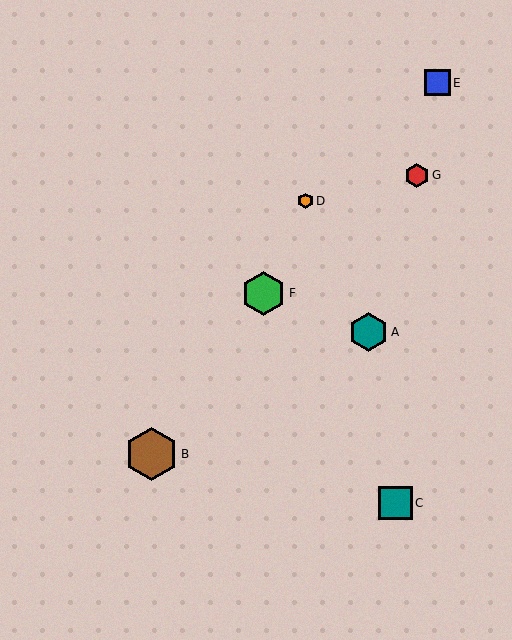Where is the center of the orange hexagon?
The center of the orange hexagon is at (306, 201).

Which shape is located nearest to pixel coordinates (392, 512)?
The teal square (labeled C) at (396, 503) is nearest to that location.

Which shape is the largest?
The brown hexagon (labeled B) is the largest.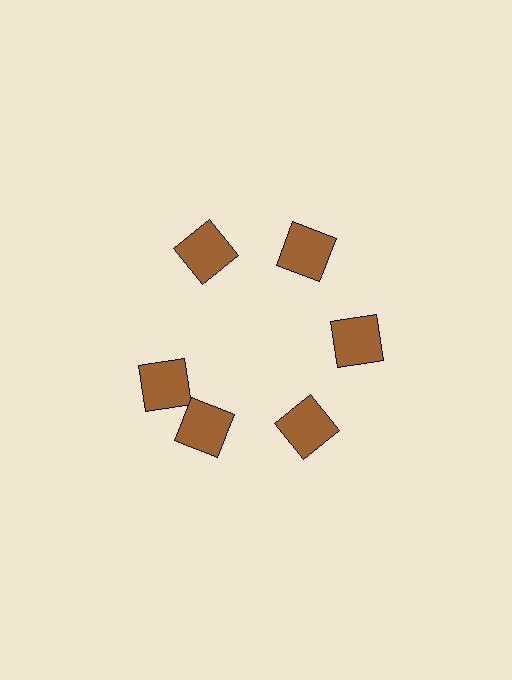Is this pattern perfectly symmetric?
No. The 6 brown squares are arranged in a ring, but one element near the 9 o'clock position is rotated out of alignment along the ring, breaking the 6-fold rotational symmetry.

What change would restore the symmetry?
The symmetry would be restored by rotating it back into even spacing with its neighbors so that all 6 squares sit at equal angles and equal distance from the center.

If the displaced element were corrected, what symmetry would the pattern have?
It would have 6-fold rotational symmetry — the pattern would map onto itself every 60 degrees.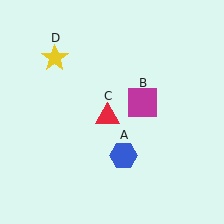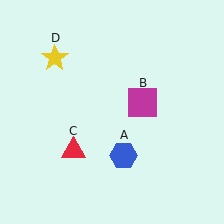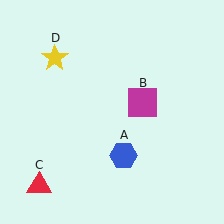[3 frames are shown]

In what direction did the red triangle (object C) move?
The red triangle (object C) moved down and to the left.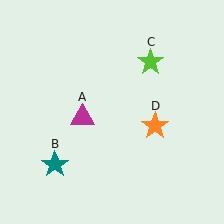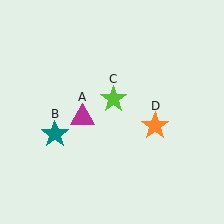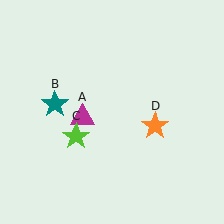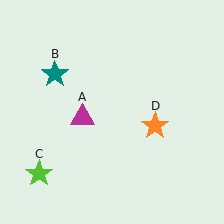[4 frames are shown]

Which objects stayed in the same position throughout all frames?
Magenta triangle (object A) and orange star (object D) remained stationary.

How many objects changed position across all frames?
2 objects changed position: teal star (object B), lime star (object C).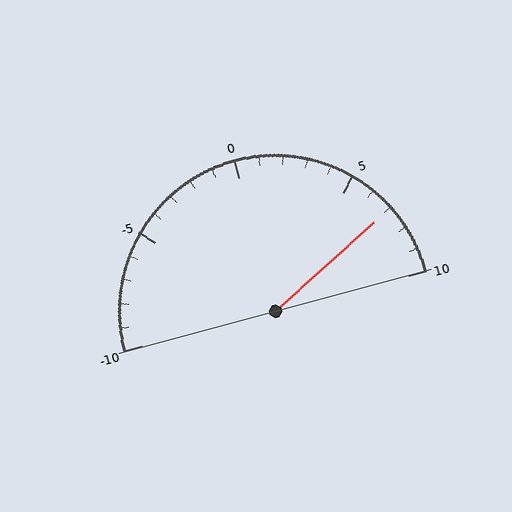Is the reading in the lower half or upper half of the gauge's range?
The reading is in the upper half of the range (-10 to 10).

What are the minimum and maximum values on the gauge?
The gauge ranges from -10 to 10.